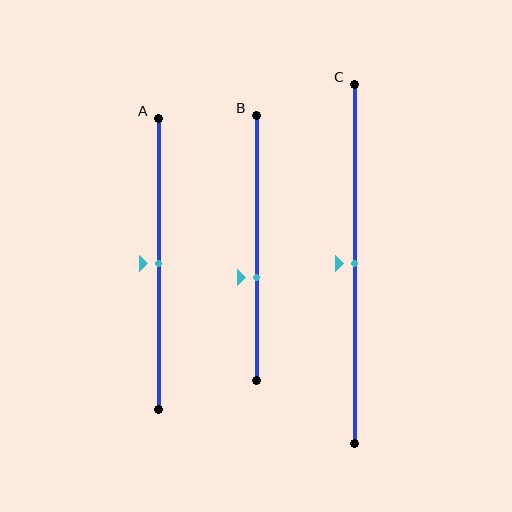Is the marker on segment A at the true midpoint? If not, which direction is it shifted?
Yes, the marker on segment A is at the true midpoint.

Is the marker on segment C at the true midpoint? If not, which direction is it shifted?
Yes, the marker on segment C is at the true midpoint.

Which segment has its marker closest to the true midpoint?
Segment A has its marker closest to the true midpoint.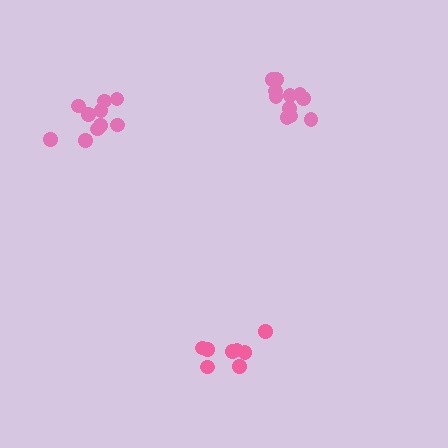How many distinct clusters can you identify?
There are 3 distinct clusters.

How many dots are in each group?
Group 1: 8 dots, Group 2: 10 dots, Group 3: 11 dots (29 total).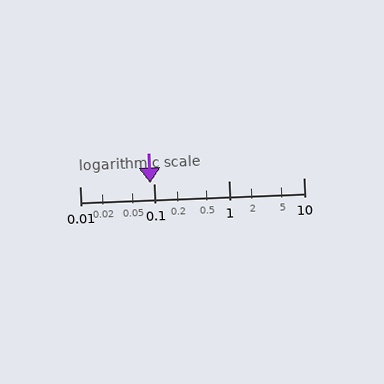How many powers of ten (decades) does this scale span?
The scale spans 3 decades, from 0.01 to 10.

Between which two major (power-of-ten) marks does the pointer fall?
The pointer is between 0.01 and 0.1.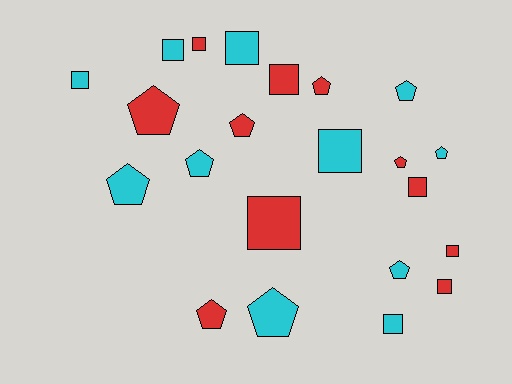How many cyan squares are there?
There are 5 cyan squares.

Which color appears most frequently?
Red, with 11 objects.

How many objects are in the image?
There are 22 objects.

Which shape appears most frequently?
Pentagon, with 11 objects.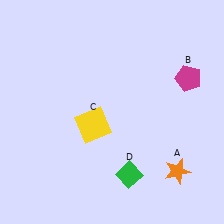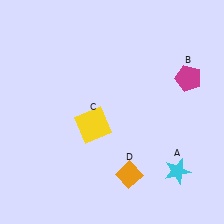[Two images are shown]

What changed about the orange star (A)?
In Image 1, A is orange. In Image 2, it changed to cyan.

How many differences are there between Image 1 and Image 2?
There are 2 differences between the two images.